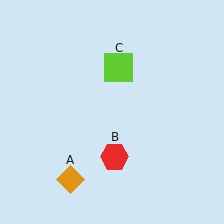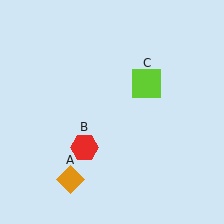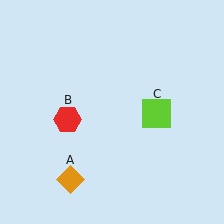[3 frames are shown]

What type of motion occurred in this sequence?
The red hexagon (object B), lime square (object C) rotated clockwise around the center of the scene.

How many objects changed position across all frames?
2 objects changed position: red hexagon (object B), lime square (object C).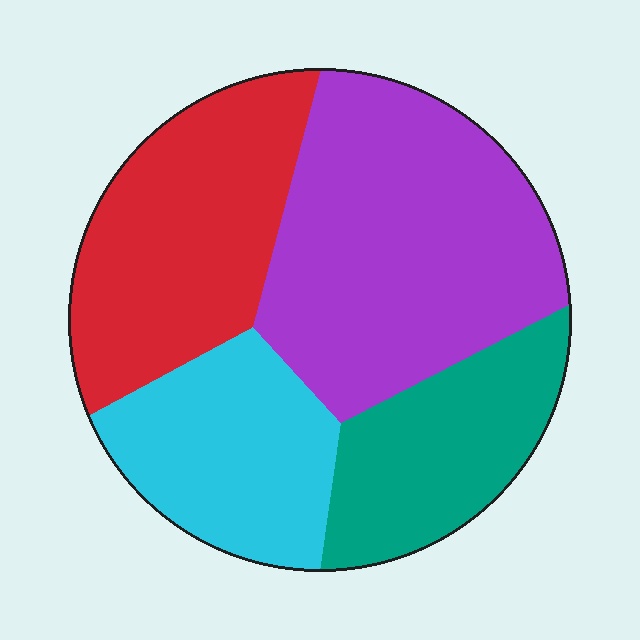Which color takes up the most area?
Purple, at roughly 35%.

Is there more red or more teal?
Red.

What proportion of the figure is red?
Red covers roughly 25% of the figure.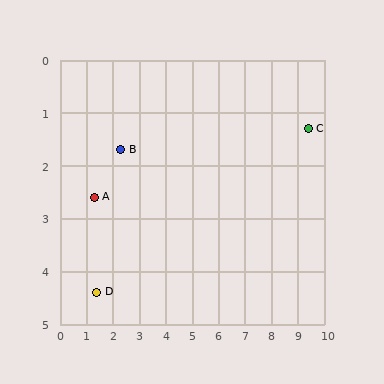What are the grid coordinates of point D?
Point D is at approximately (1.4, 4.4).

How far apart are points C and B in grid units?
Points C and B are about 7.1 grid units apart.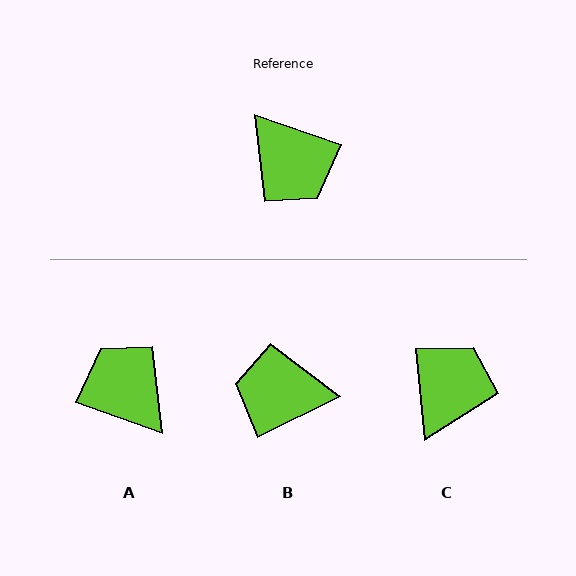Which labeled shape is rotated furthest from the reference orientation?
A, about 179 degrees away.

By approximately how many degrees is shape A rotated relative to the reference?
Approximately 179 degrees counter-clockwise.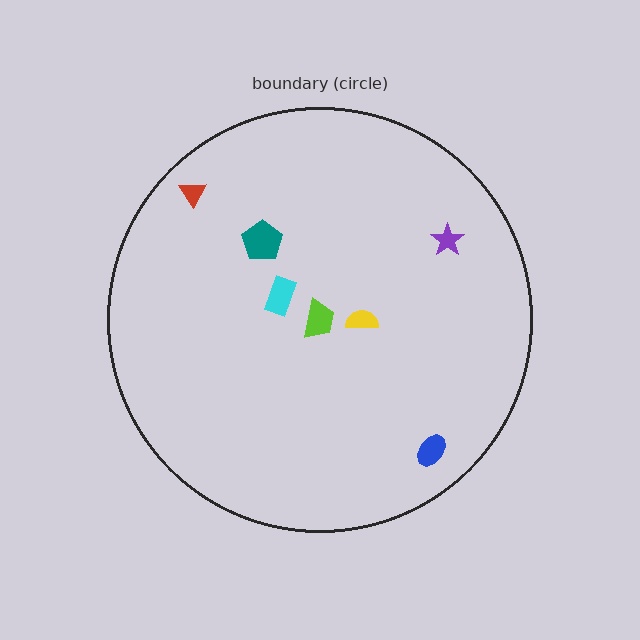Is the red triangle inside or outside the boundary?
Inside.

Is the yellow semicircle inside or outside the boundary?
Inside.